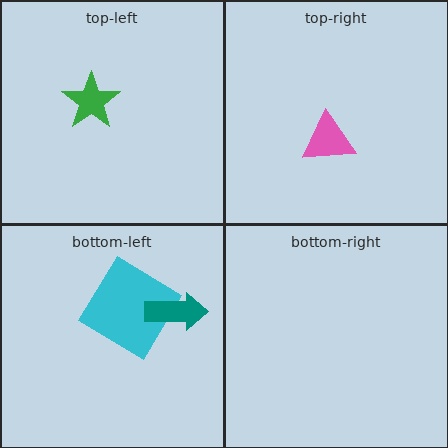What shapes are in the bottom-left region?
The cyan diamond, the teal arrow.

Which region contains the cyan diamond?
The bottom-left region.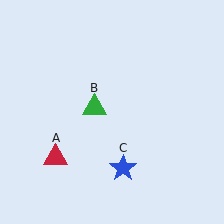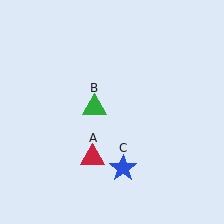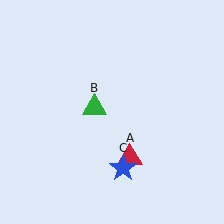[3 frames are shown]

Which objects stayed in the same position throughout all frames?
Green triangle (object B) and blue star (object C) remained stationary.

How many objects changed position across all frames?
1 object changed position: red triangle (object A).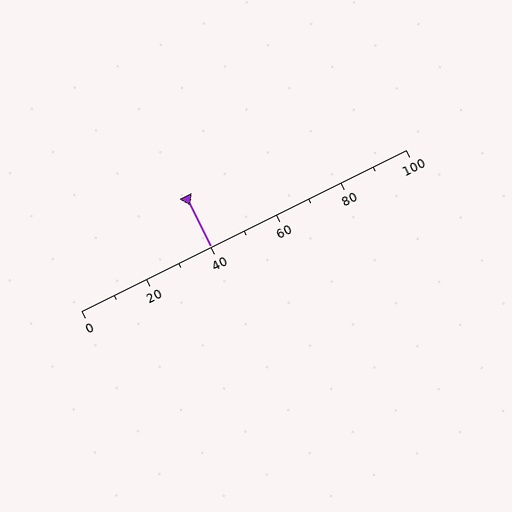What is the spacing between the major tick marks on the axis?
The major ticks are spaced 20 apart.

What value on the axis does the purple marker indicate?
The marker indicates approximately 40.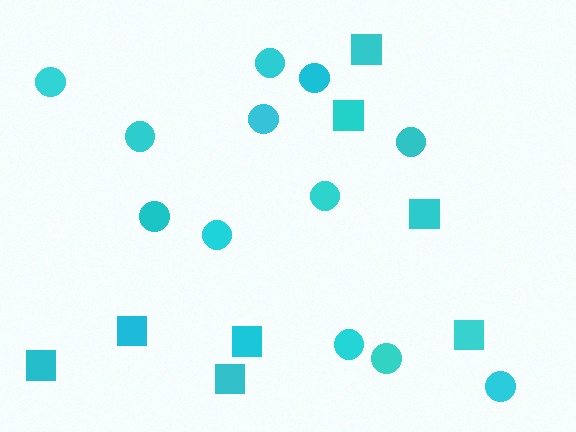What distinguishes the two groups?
There are 2 groups: one group of squares (8) and one group of circles (12).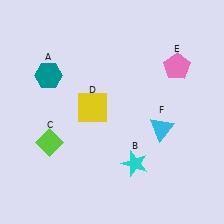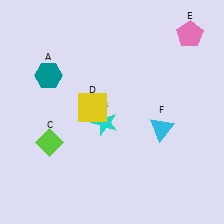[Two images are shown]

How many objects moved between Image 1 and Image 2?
2 objects moved between the two images.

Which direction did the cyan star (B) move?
The cyan star (B) moved up.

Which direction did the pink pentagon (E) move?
The pink pentagon (E) moved up.